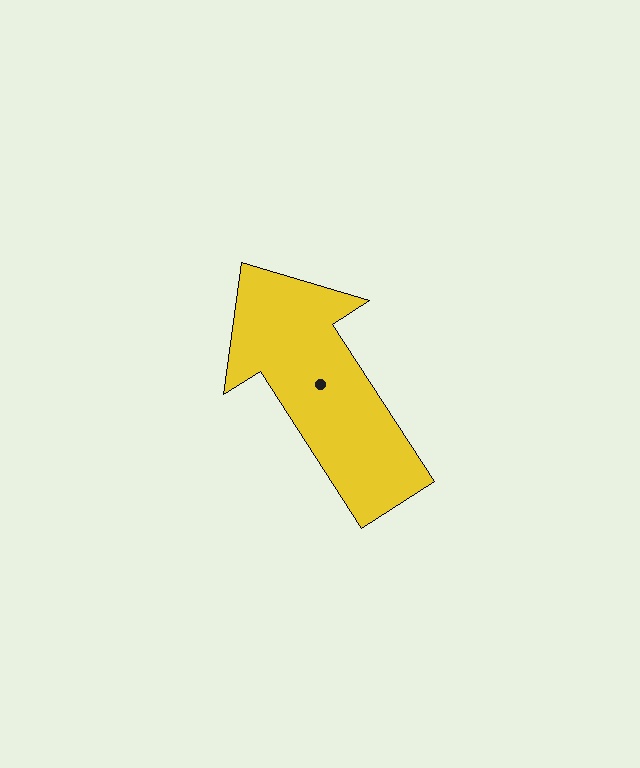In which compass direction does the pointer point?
Northwest.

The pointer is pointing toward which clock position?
Roughly 11 o'clock.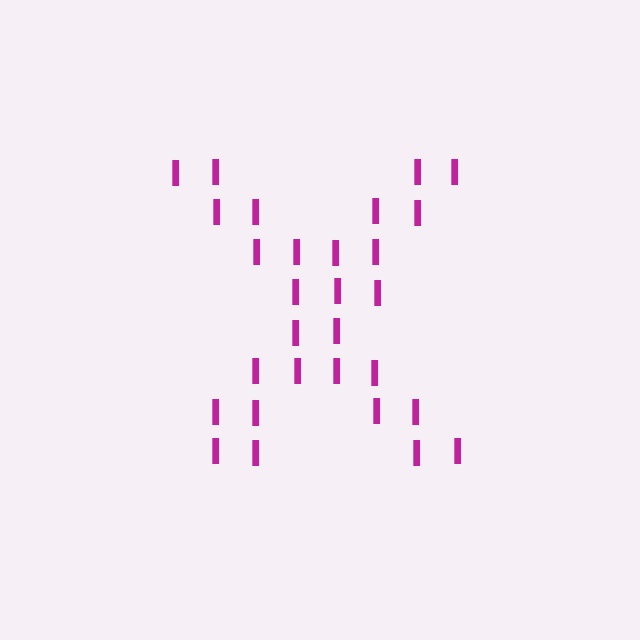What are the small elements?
The small elements are letter I's.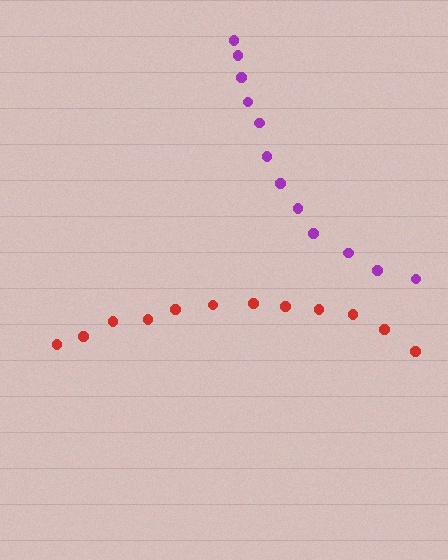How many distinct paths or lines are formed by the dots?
There are 2 distinct paths.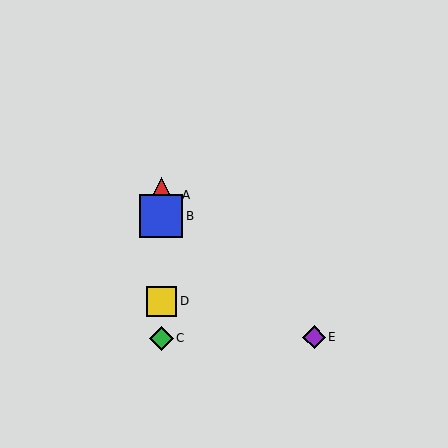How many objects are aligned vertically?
4 objects (A, B, C, D) are aligned vertically.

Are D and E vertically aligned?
No, D is at x≈161 and E is at x≈314.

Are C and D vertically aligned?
Yes, both are at x≈161.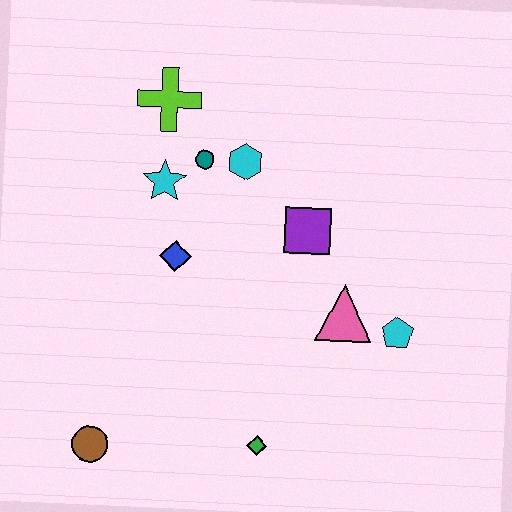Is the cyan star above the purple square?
Yes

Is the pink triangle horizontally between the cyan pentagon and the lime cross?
Yes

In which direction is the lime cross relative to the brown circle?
The lime cross is above the brown circle.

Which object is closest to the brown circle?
The green diamond is closest to the brown circle.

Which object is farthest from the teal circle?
The brown circle is farthest from the teal circle.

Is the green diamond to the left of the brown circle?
No